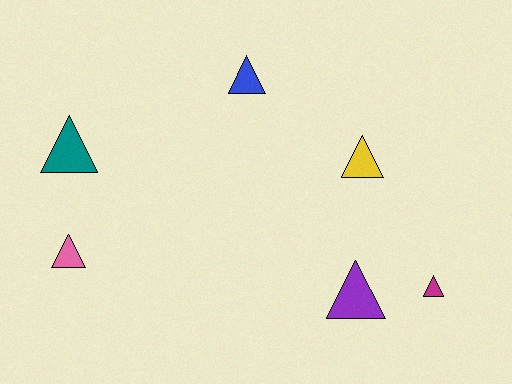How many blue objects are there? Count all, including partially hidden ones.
There is 1 blue object.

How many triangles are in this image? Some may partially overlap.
There are 6 triangles.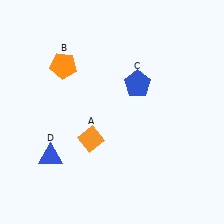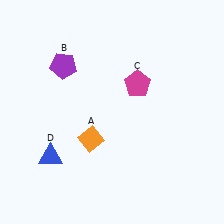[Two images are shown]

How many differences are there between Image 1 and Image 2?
There are 2 differences between the two images.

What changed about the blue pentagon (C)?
In Image 1, C is blue. In Image 2, it changed to magenta.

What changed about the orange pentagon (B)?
In Image 1, B is orange. In Image 2, it changed to purple.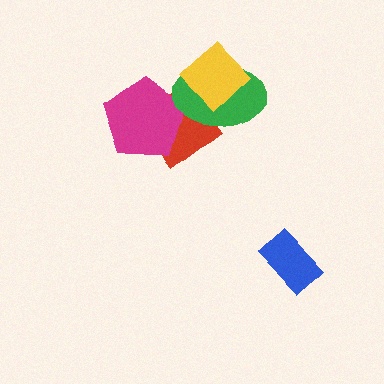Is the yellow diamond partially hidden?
No, no other shape covers it.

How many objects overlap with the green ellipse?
3 objects overlap with the green ellipse.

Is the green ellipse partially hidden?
Yes, it is partially covered by another shape.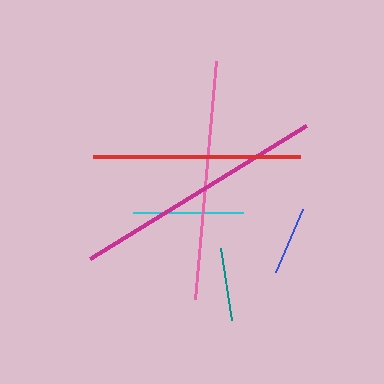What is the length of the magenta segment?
The magenta segment is approximately 253 pixels long.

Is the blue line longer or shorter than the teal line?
The teal line is longer than the blue line.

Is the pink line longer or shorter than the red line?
The pink line is longer than the red line.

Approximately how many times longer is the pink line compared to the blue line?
The pink line is approximately 3.5 times the length of the blue line.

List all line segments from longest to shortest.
From longest to shortest: magenta, pink, red, cyan, teal, blue.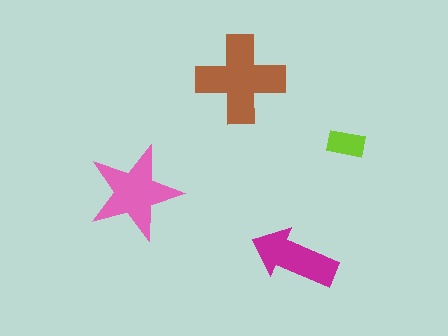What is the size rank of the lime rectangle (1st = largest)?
4th.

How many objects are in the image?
There are 4 objects in the image.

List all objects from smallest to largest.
The lime rectangle, the magenta arrow, the pink star, the brown cross.